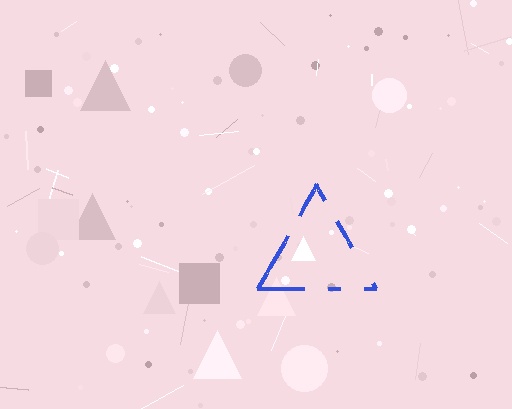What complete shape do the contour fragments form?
The contour fragments form a triangle.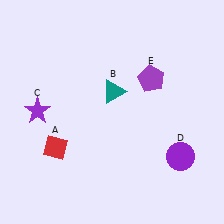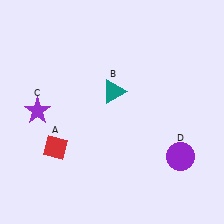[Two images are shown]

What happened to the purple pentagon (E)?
The purple pentagon (E) was removed in Image 2. It was in the top-right area of Image 1.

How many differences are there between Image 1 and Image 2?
There is 1 difference between the two images.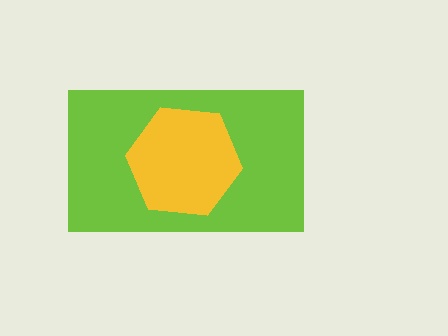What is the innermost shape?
The yellow hexagon.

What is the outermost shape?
The lime rectangle.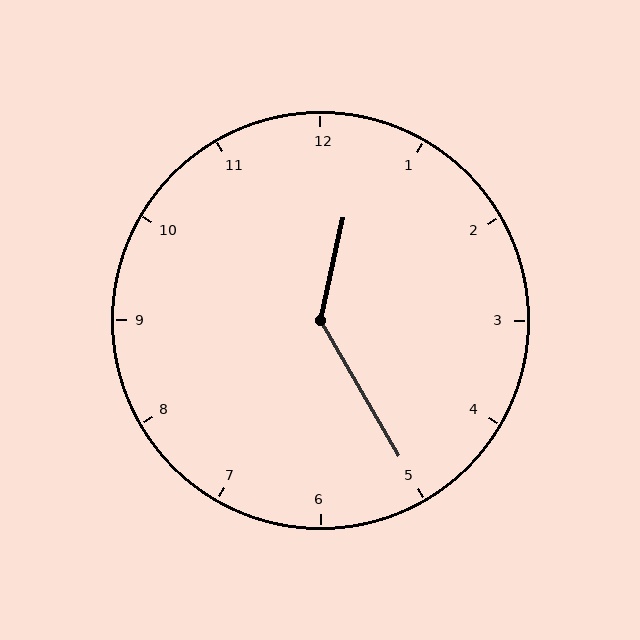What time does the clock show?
12:25.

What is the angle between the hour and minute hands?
Approximately 138 degrees.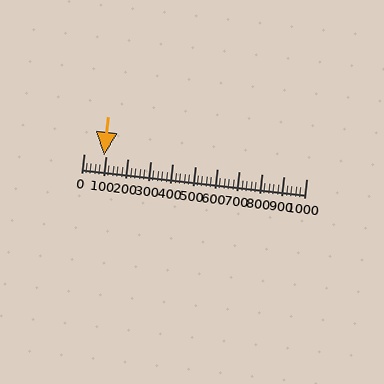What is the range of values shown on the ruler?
The ruler shows values from 0 to 1000.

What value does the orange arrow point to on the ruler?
The orange arrow points to approximately 93.